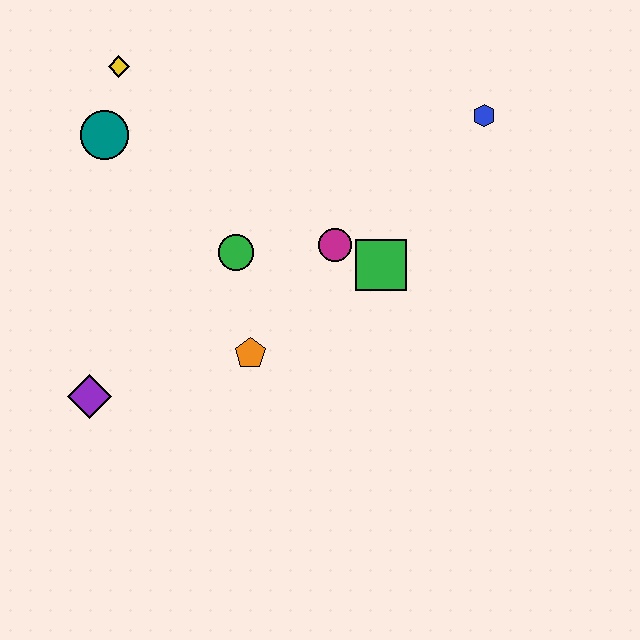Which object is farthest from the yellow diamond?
The blue hexagon is farthest from the yellow diamond.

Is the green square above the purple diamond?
Yes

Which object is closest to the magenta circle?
The green square is closest to the magenta circle.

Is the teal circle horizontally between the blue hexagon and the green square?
No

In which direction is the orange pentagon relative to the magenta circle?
The orange pentagon is below the magenta circle.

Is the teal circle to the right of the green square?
No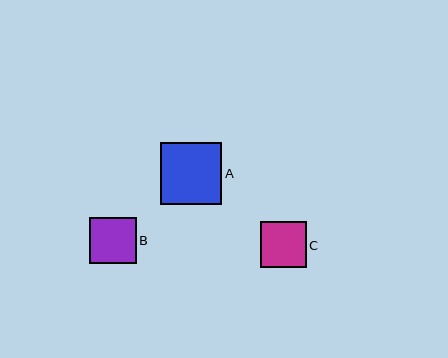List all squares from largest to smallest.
From largest to smallest: A, B, C.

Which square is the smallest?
Square C is the smallest with a size of approximately 46 pixels.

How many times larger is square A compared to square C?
Square A is approximately 1.3 times the size of square C.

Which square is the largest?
Square A is the largest with a size of approximately 62 pixels.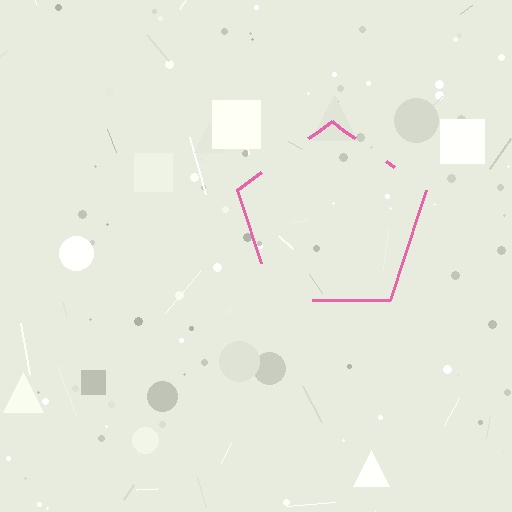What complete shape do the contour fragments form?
The contour fragments form a pentagon.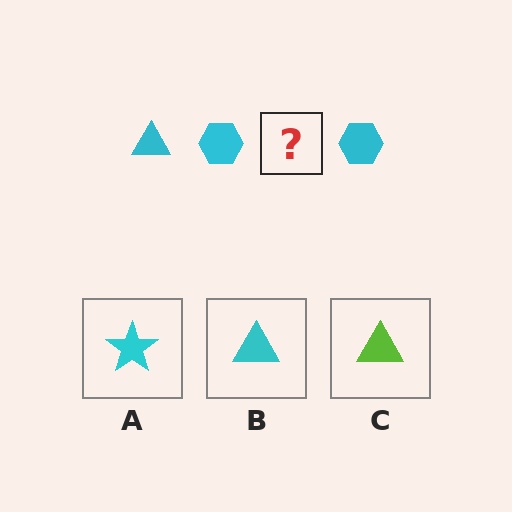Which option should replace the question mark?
Option B.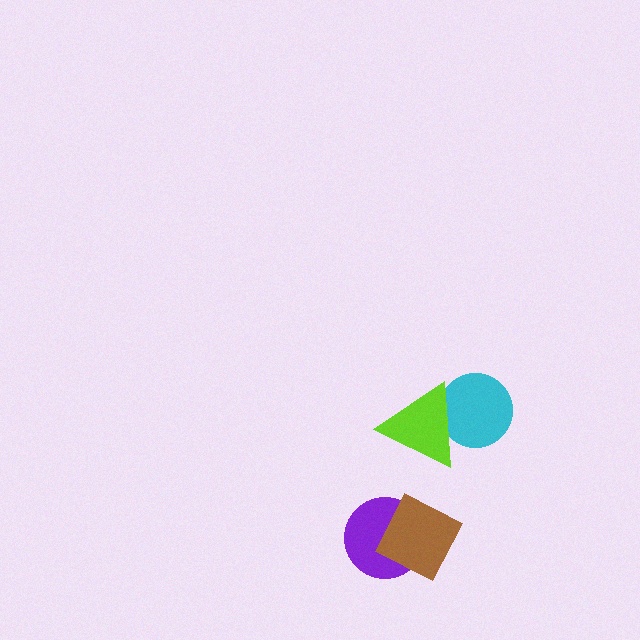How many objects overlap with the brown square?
1 object overlaps with the brown square.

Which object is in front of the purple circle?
The brown square is in front of the purple circle.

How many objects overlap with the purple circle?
1 object overlaps with the purple circle.